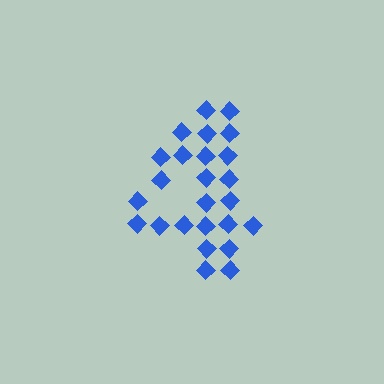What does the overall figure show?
The overall figure shows the digit 4.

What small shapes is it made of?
It is made of small diamonds.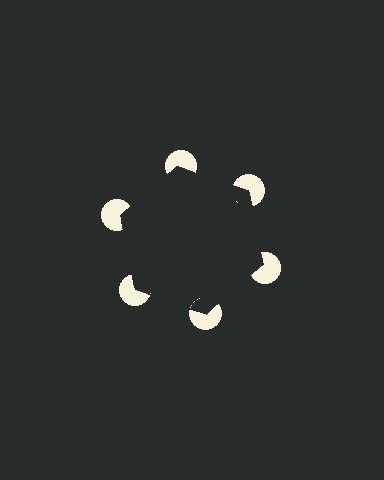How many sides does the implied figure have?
6 sides.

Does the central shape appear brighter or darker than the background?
It typically appears slightly darker than the background, even though no actual brightness change is drawn.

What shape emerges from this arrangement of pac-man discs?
An illusory hexagon — its edges are inferred from the aligned wedge cuts in the pac-man discs, not physically drawn.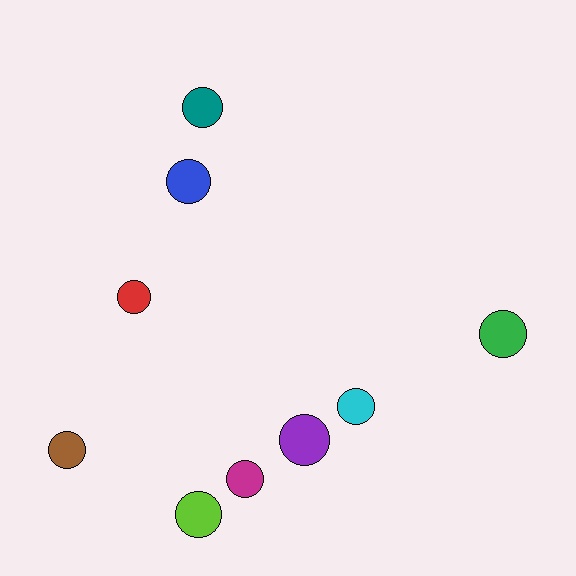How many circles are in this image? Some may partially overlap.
There are 9 circles.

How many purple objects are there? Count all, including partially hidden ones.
There is 1 purple object.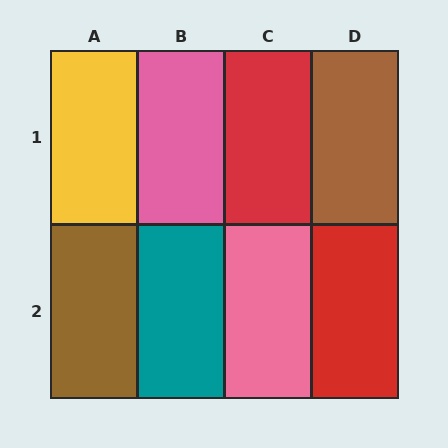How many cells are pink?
2 cells are pink.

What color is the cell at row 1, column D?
Brown.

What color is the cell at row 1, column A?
Yellow.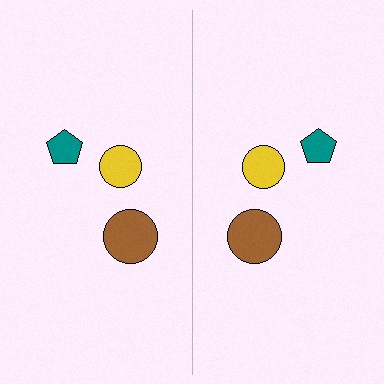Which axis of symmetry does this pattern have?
The pattern has a vertical axis of symmetry running through the center of the image.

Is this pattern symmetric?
Yes, this pattern has bilateral (reflection) symmetry.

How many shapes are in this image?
There are 6 shapes in this image.